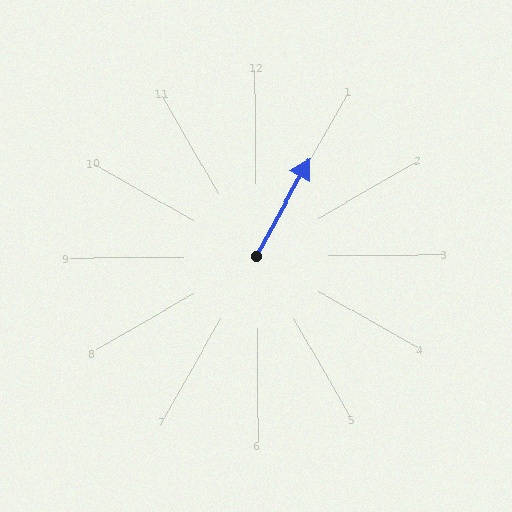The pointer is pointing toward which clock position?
Roughly 1 o'clock.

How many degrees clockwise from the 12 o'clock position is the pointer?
Approximately 29 degrees.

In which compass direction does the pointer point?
Northeast.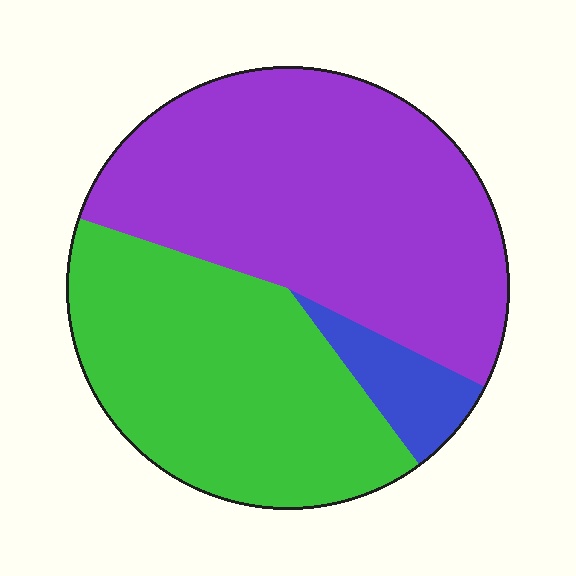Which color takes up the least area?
Blue, at roughly 5%.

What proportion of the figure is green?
Green takes up about two fifths (2/5) of the figure.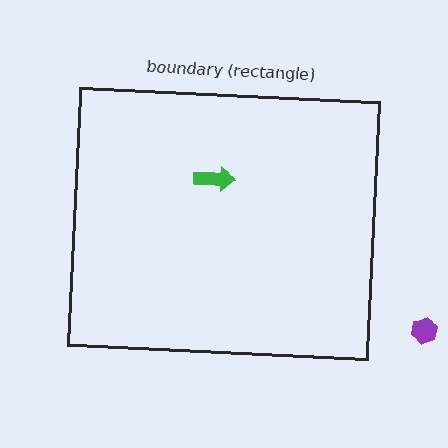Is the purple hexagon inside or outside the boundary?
Outside.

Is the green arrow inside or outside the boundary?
Inside.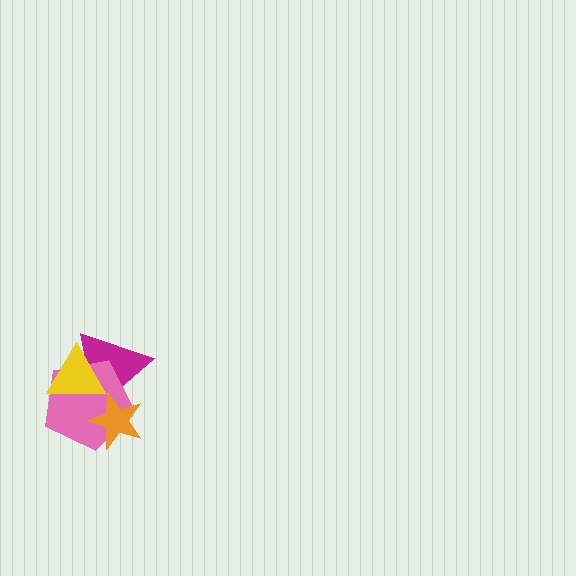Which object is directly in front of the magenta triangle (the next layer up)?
The pink pentagon is directly in front of the magenta triangle.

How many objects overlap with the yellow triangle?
2 objects overlap with the yellow triangle.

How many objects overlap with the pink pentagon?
3 objects overlap with the pink pentagon.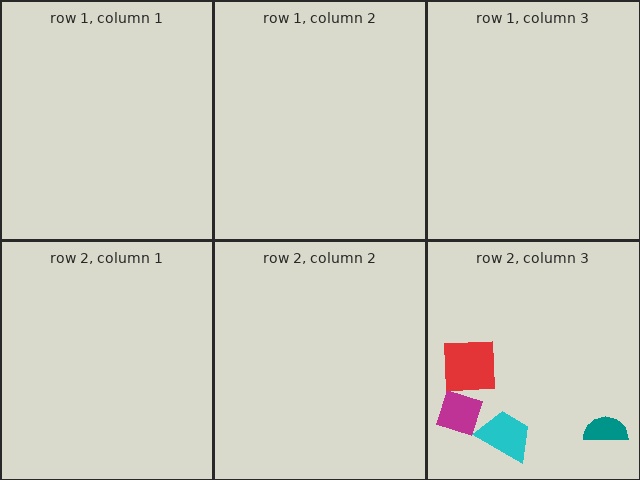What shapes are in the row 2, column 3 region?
The cyan trapezoid, the red square, the teal semicircle, the magenta diamond.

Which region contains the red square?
The row 2, column 3 region.